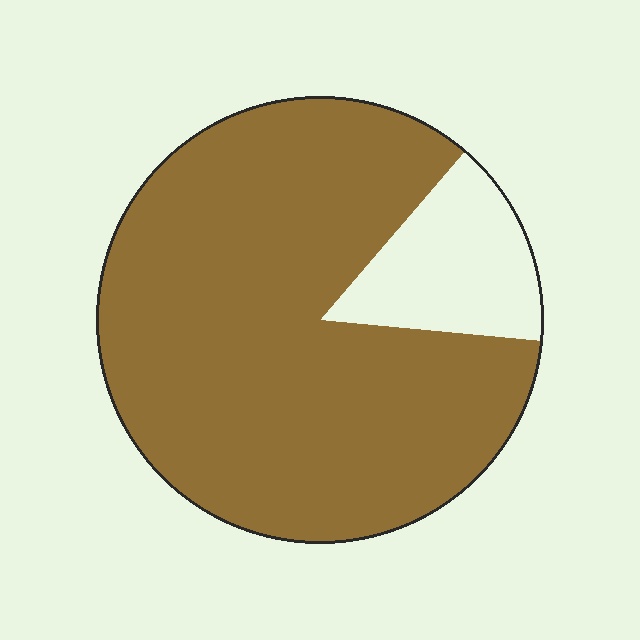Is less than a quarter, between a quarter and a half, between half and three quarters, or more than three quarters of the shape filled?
More than three quarters.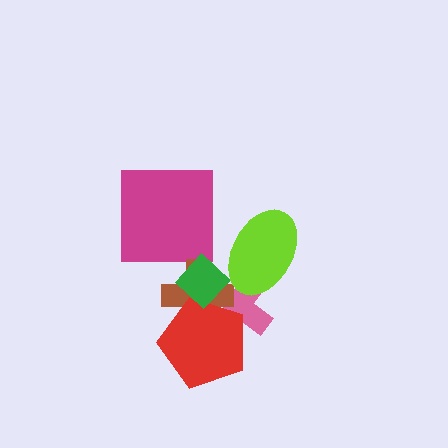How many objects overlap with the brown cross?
3 objects overlap with the brown cross.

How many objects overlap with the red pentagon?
3 objects overlap with the red pentagon.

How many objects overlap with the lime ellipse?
1 object overlaps with the lime ellipse.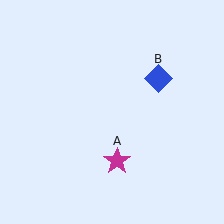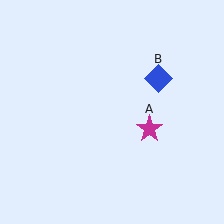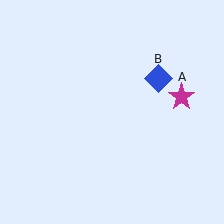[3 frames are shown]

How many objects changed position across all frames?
1 object changed position: magenta star (object A).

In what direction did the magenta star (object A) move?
The magenta star (object A) moved up and to the right.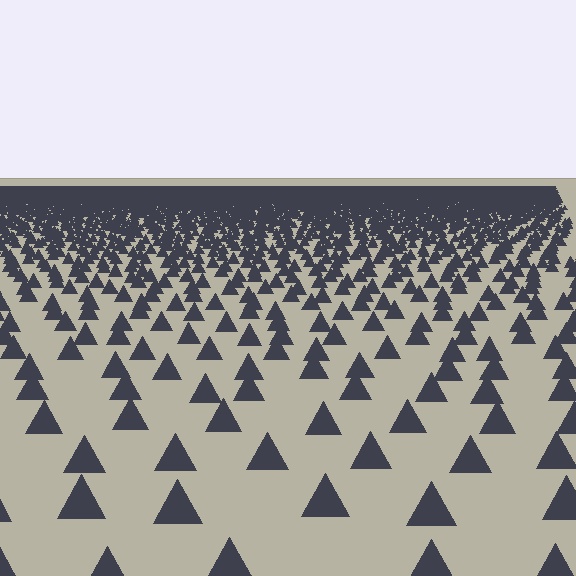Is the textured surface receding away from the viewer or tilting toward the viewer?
The surface is receding away from the viewer. Texture elements get smaller and denser toward the top.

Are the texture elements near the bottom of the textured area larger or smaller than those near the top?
Larger. Near the bottom, elements are closer to the viewer and appear at a bigger on-screen size.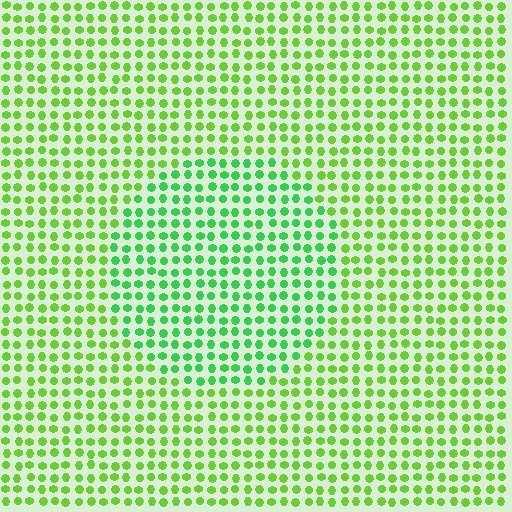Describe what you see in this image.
The image is filled with small lime elements in a uniform arrangement. A circle-shaped region is visible where the elements are tinted to a slightly different hue, forming a subtle color boundary.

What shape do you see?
I see a circle.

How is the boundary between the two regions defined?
The boundary is defined purely by a slight shift in hue (about 32 degrees). Spacing, size, and orientation are identical on both sides.